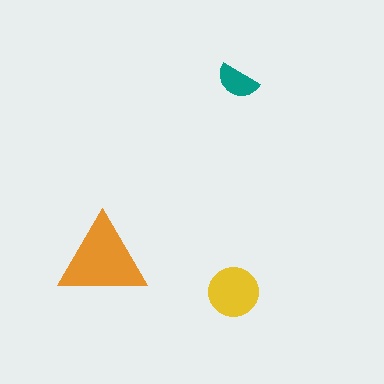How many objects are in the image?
There are 3 objects in the image.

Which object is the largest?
The orange triangle.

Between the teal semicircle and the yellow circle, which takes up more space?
The yellow circle.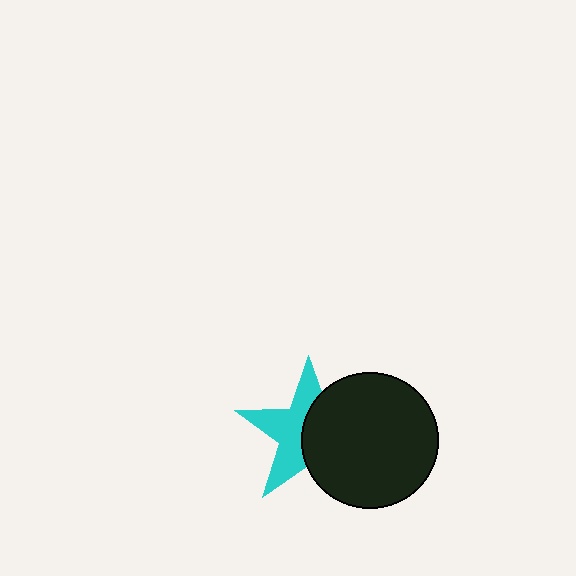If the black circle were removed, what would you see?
You would see the complete cyan star.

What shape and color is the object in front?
The object in front is a black circle.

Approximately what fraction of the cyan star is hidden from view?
Roughly 50% of the cyan star is hidden behind the black circle.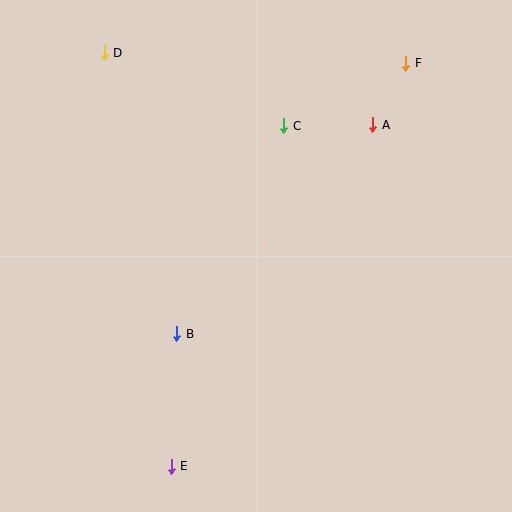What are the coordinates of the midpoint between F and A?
The midpoint between F and A is at (389, 94).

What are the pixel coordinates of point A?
Point A is at (373, 125).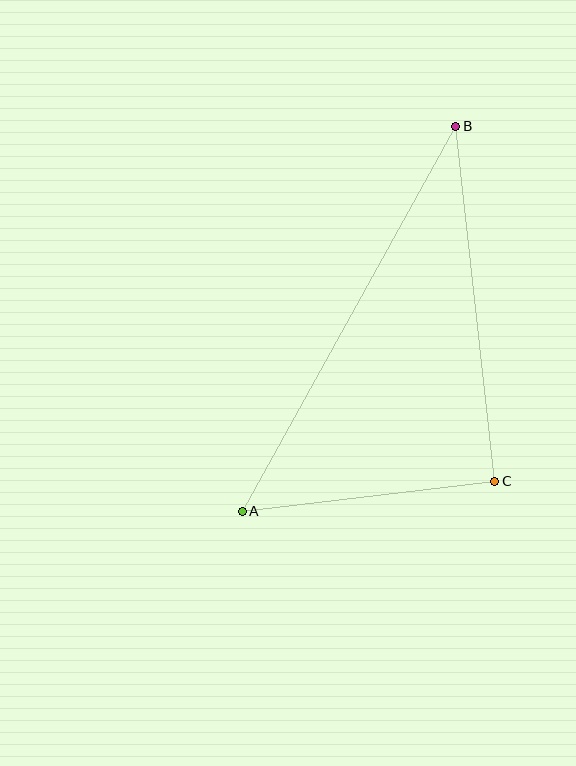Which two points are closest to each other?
Points A and C are closest to each other.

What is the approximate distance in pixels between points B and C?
The distance between B and C is approximately 357 pixels.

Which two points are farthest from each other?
Points A and B are farthest from each other.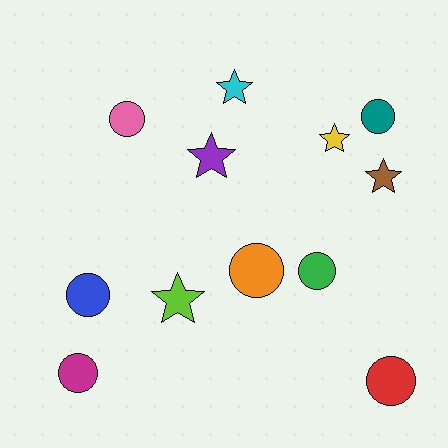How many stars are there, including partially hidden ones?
There are 5 stars.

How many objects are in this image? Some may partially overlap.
There are 12 objects.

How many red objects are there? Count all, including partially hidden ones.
There is 1 red object.